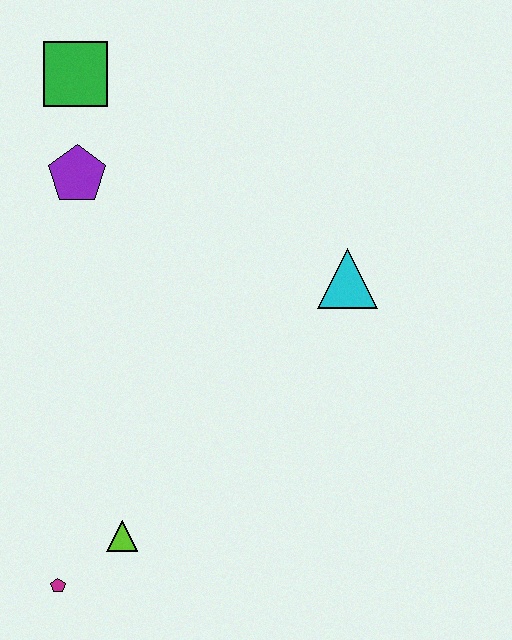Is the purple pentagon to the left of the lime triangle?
Yes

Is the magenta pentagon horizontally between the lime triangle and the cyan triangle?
No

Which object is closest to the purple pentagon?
The green square is closest to the purple pentagon.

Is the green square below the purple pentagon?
No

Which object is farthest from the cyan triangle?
The magenta pentagon is farthest from the cyan triangle.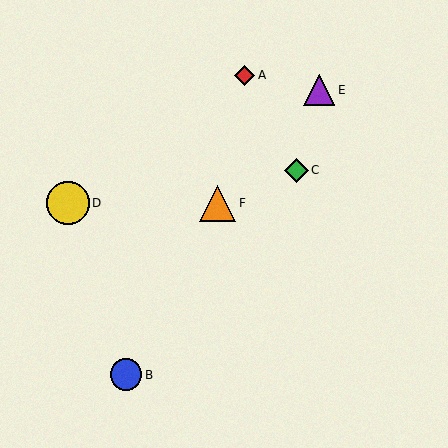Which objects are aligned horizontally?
Objects D, F are aligned horizontally.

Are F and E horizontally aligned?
No, F is at y≈203 and E is at y≈90.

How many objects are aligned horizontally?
2 objects (D, F) are aligned horizontally.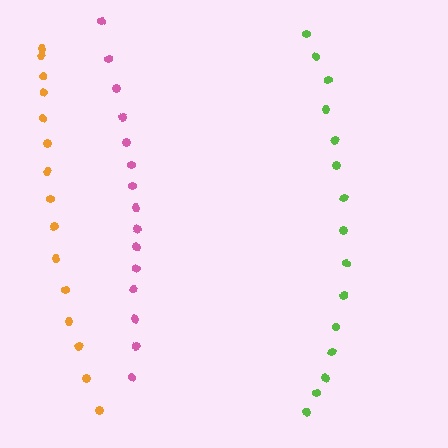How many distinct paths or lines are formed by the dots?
There are 3 distinct paths.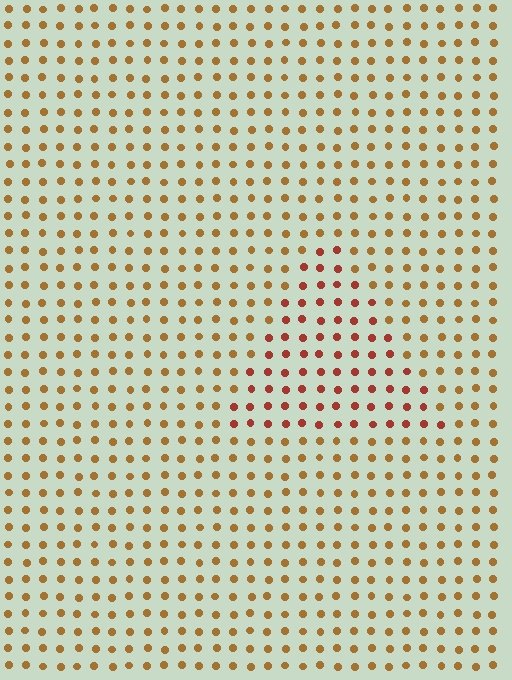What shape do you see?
I see a triangle.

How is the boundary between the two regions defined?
The boundary is defined purely by a slight shift in hue (about 31 degrees). Spacing, size, and orientation are identical on both sides.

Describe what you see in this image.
The image is filled with small brown elements in a uniform arrangement. A triangle-shaped region is visible where the elements are tinted to a slightly different hue, forming a subtle color boundary.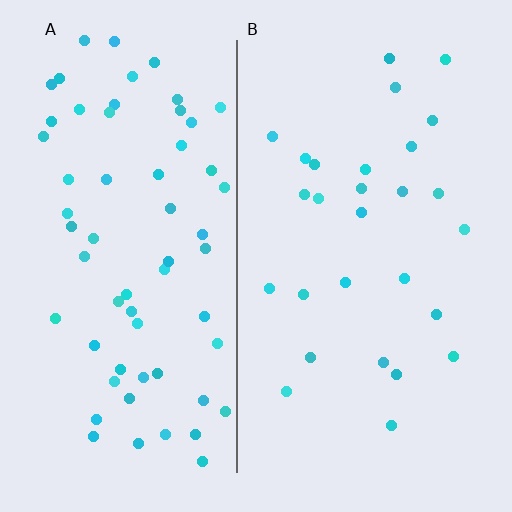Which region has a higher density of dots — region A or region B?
A (the left).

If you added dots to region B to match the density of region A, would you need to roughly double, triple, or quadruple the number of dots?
Approximately double.